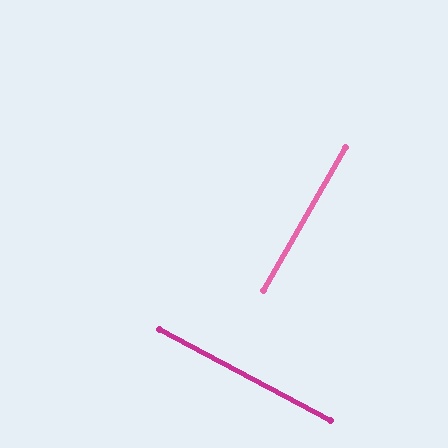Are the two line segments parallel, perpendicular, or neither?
Perpendicular — they meet at approximately 88°.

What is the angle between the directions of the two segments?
Approximately 88 degrees.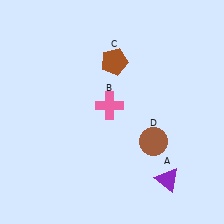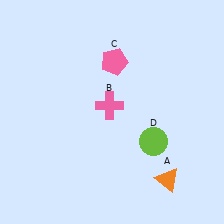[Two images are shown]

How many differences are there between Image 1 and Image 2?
There are 3 differences between the two images.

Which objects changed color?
A changed from purple to orange. C changed from brown to pink. D changed from brown to lime.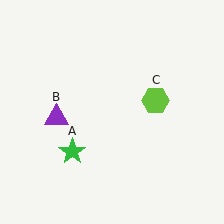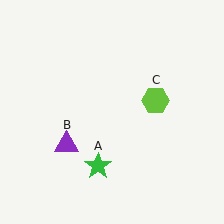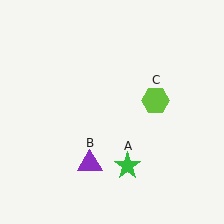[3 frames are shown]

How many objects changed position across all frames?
2 objects changed position: green star (object A), purple triangle (object B).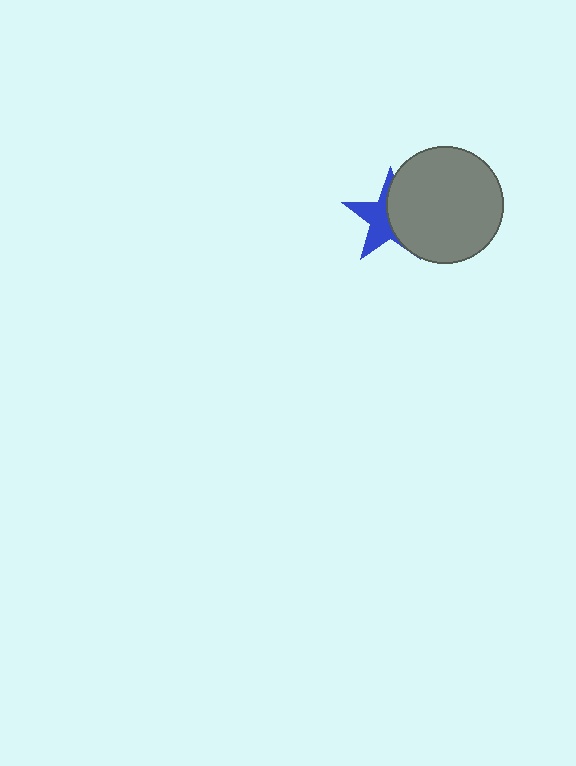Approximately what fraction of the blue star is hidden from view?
Roughly 51% of the blue star is hidden behind the gray circle.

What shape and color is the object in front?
The object in front is a gray circle.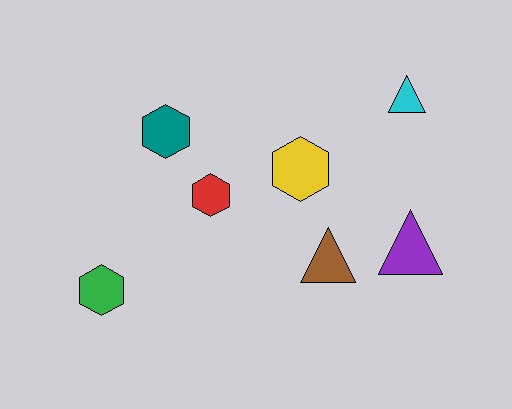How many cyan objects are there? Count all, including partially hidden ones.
There is 1 cyan object.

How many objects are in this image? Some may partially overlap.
There are 7 objects.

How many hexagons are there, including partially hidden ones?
There are 4 hexagons.